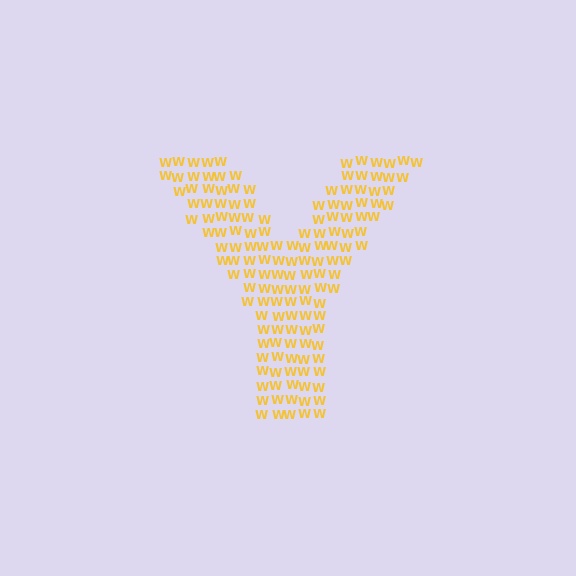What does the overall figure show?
The overall figure shows the letter Y.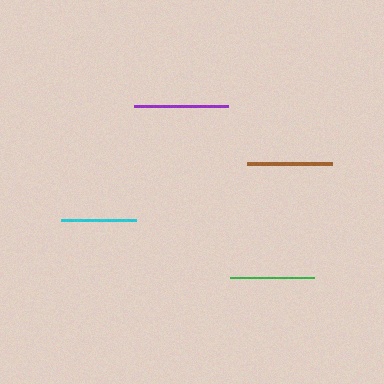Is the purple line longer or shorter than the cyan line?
The purple line is longer than the cyan line.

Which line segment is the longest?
The purple line is the longest at approximately 95 pixels.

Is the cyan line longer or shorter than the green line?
The green line is longer than the cyan line.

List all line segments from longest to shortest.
From longest to shortest: purple, brown, green, cyan.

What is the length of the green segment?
The green segment is approximately 85 pixels long.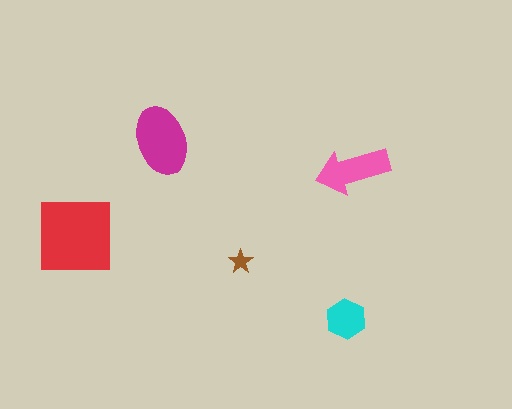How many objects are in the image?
There are 5 objects in the image.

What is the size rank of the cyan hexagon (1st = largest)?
4th.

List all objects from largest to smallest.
The red square, the magenta ellipse, the pink arrow, the cyan hexagon, the brown star.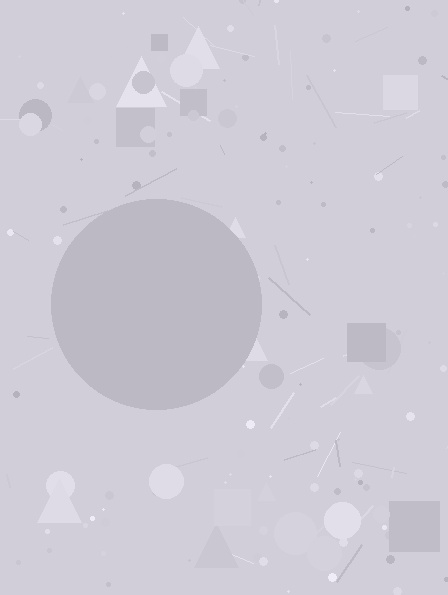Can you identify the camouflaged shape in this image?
The camouflaged shape is a circle.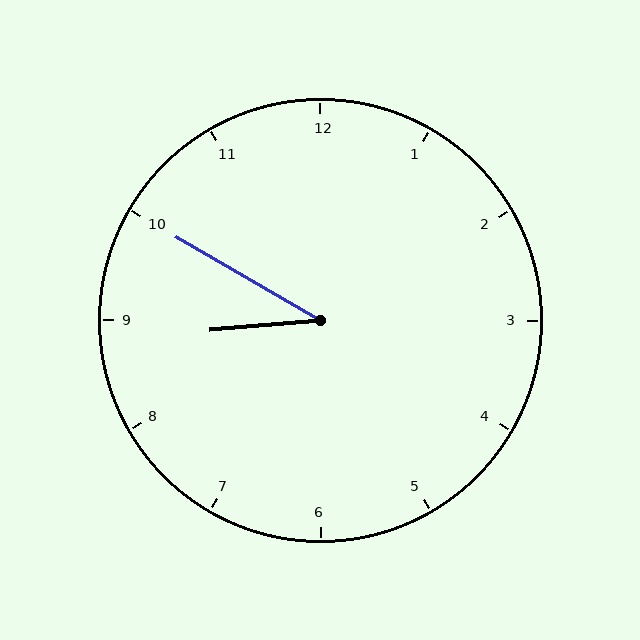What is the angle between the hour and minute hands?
Approximately 35 degrees.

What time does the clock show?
8:50.